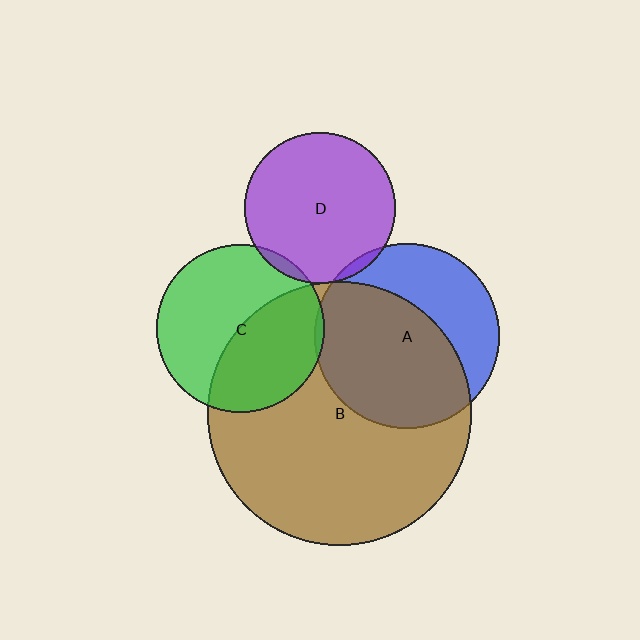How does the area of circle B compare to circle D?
Approximately 3.1 times.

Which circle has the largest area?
Circle B (brown).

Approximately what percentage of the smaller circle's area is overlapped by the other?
Approximately 5%.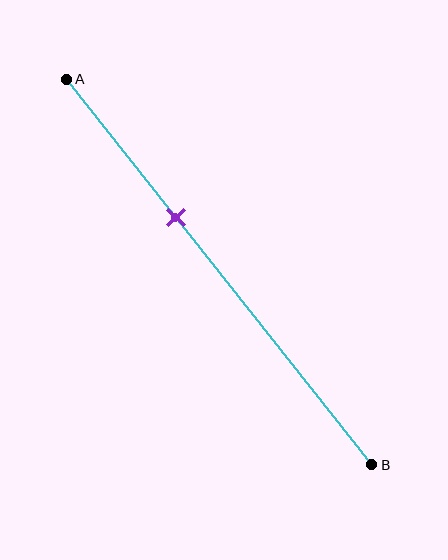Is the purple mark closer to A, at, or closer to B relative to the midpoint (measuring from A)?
The purple mark is closer to point A than the midpoint of segment AB.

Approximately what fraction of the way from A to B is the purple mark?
The purple mark is approximately 35% of the way from A to B.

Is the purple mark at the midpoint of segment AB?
No, the mark is at about 35% from A, not at the 50% midpoint.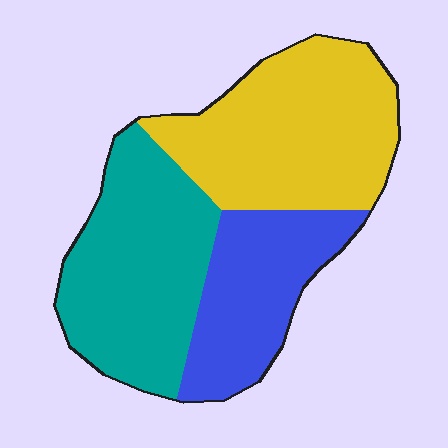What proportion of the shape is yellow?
Yellow takes up between a third and a half of the shape.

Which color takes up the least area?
Blue, at roughly 25%.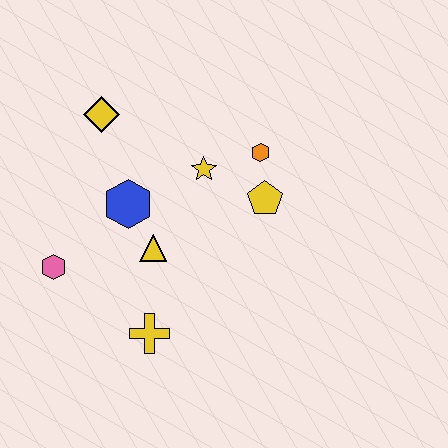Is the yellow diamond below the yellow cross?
No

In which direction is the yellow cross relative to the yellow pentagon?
The yellow cross is below the yellow pentagon.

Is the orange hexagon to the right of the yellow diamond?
Yes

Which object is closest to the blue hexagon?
The yellow triangle is closest to the blue hexagon.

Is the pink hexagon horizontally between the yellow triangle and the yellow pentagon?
No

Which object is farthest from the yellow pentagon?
The pink hexagon is farthest from the yellow pentagon.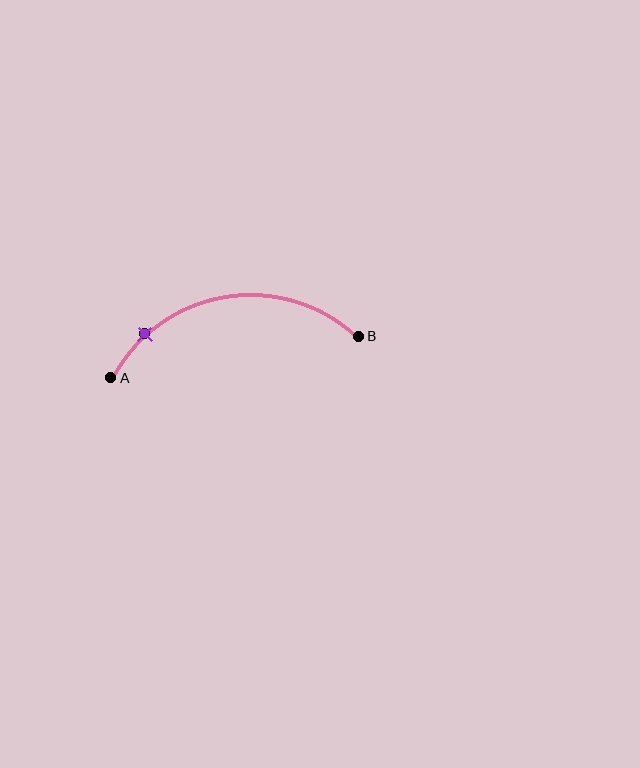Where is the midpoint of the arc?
The arc midpoint is the point on the curve farthest from the straight line joining A and B. It sits above that line.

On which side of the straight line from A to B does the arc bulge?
The arc bulges above the straight line connecting A and B.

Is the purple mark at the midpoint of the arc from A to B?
No. The purple mark lies on the arc but is closer to endpoint A. The arc midpoint would be at the point on the curve equidistant along the arc from both A and B.